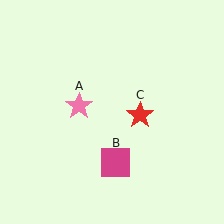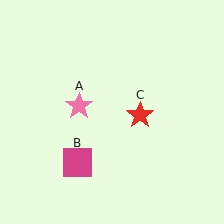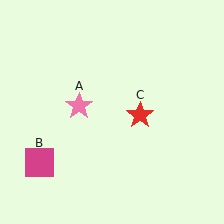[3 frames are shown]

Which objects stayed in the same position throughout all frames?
Pink star (object A) and red star (object C) remained stationary.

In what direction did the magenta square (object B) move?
The magenta square (object B) moved left.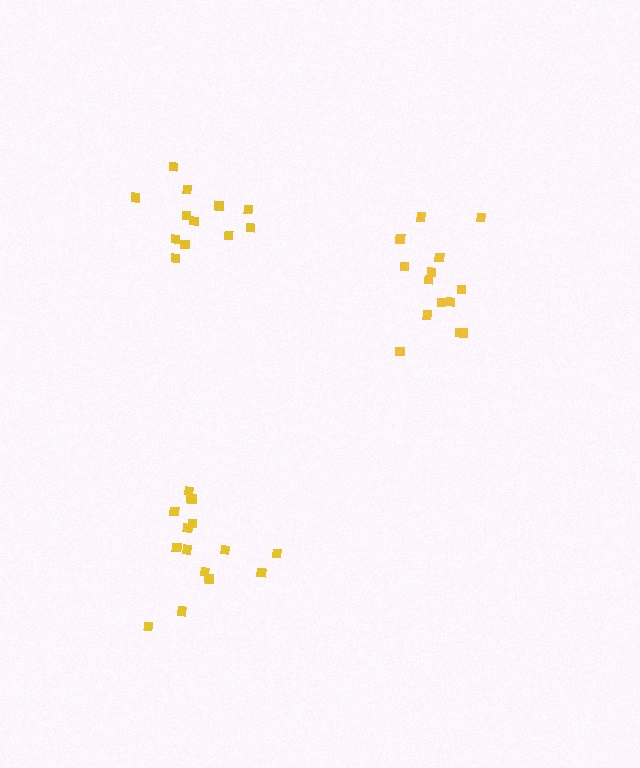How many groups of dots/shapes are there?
There are 3 groups.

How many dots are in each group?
Group 1: 15 dots, Group 2: 14 dots, Group 3: 12 dots (41 total).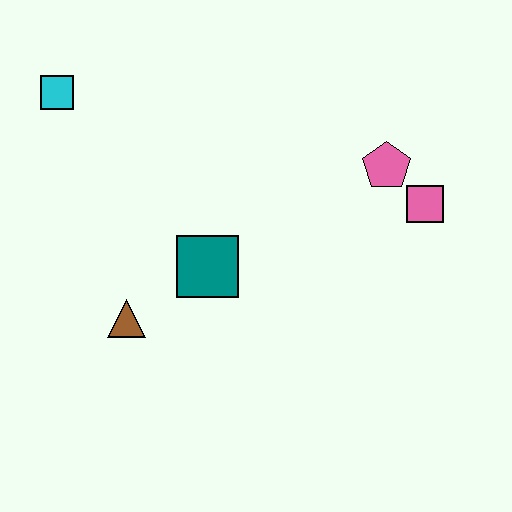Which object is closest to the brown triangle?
The teal square is closest to the brown triangle.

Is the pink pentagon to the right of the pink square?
No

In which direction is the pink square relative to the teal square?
The pink square is to the right of the teal square.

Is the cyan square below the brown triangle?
No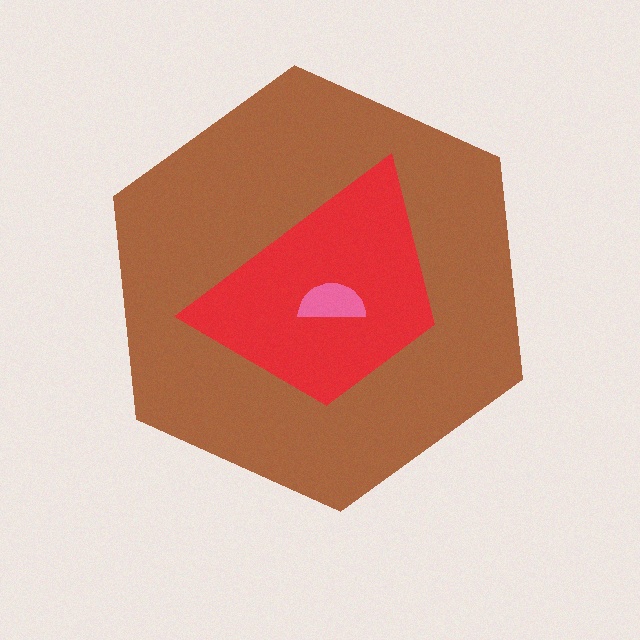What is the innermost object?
The pink semicircle.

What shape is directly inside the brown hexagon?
The red trapezoid.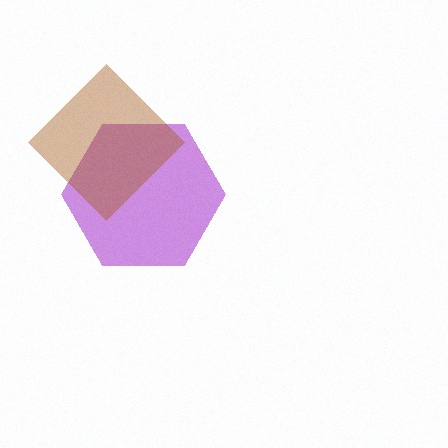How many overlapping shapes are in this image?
There are 2 overlapping shapes in the image.